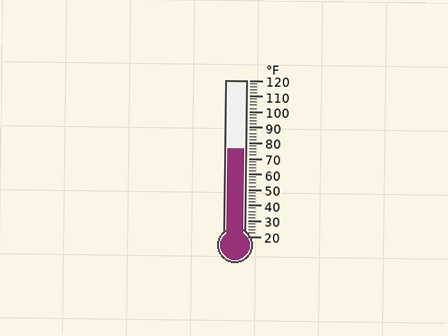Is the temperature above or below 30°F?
The temperature is above 30°F.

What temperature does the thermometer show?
The thermometer shows approximately 76°F.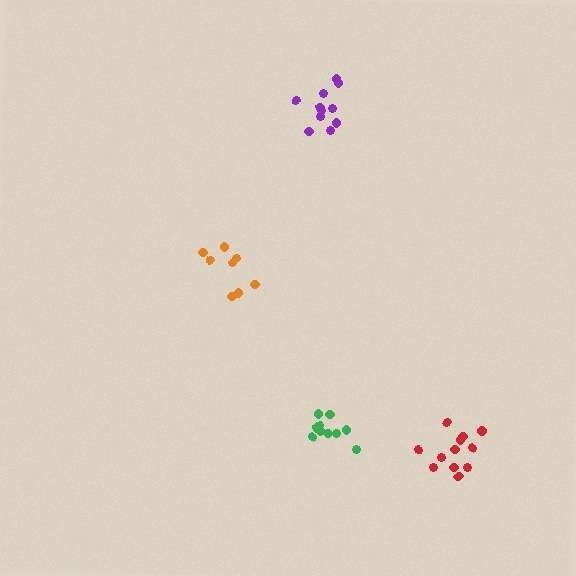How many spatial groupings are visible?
There are 4 spatial groupings.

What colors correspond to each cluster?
The clusters are colored: orange, green, red, purple.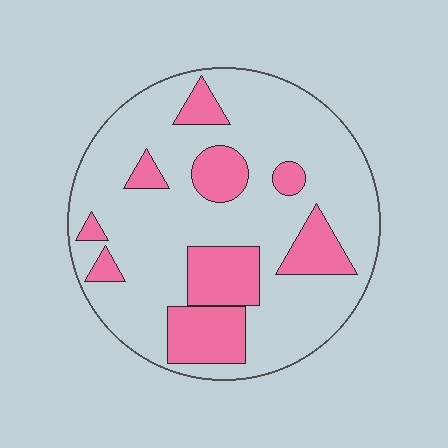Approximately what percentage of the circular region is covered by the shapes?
Approximately 25%.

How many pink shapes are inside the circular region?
9.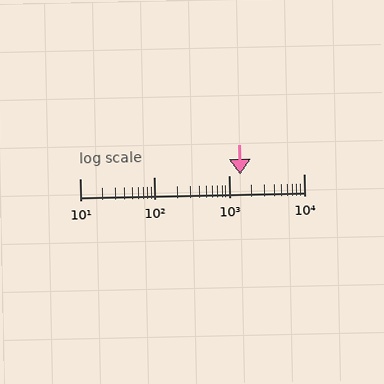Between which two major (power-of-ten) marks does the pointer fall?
The pointer is between 1000 and 10000.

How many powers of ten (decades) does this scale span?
The scale spans 3 decades, from 10 to 10000.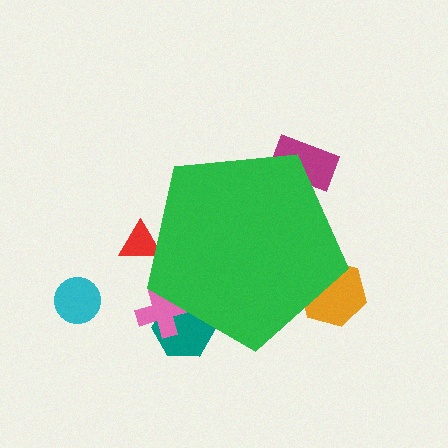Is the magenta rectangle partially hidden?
Yes, the magenta rectangle is partially hidden behind the green pentagon.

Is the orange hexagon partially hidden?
Yes, the orange hexagon is partially hidden behind the green pentagon.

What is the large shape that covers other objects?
A green pentagon.